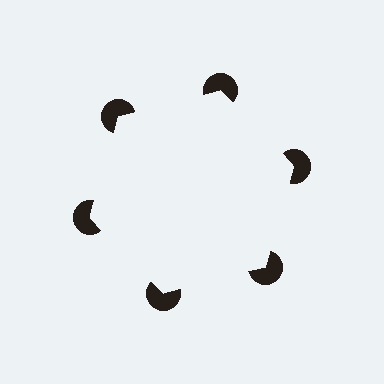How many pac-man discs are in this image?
There are 6 — one at each vertex of the illusory hexagon.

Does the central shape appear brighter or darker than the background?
It typically appears slightly brighter than the background, even though no actual brightness change is drawn.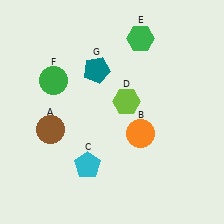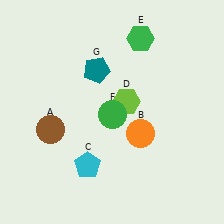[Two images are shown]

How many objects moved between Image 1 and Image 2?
1 object moved between the two images.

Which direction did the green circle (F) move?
The green circle (F) moved right.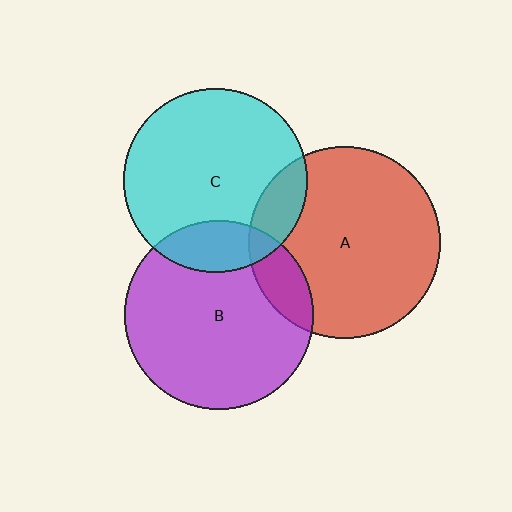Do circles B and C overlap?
Yes.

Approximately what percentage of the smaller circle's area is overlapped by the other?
Approximately 15%.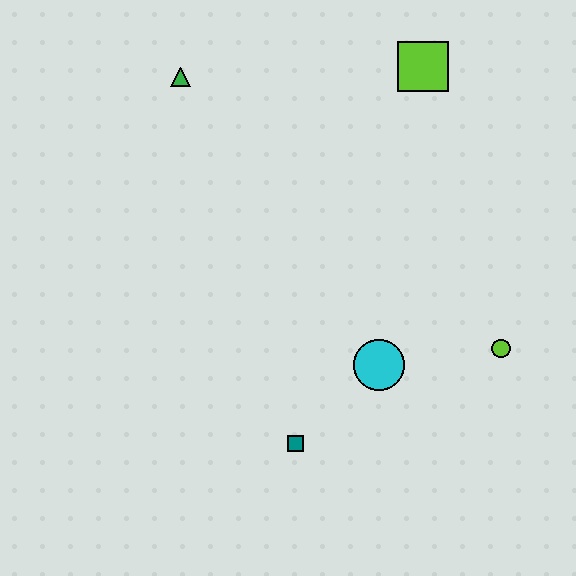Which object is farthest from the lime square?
The teal square is farthest from the lime square.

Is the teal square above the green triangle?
No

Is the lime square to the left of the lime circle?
Yes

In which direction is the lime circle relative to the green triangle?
The lime circle is to the right of the green triangle.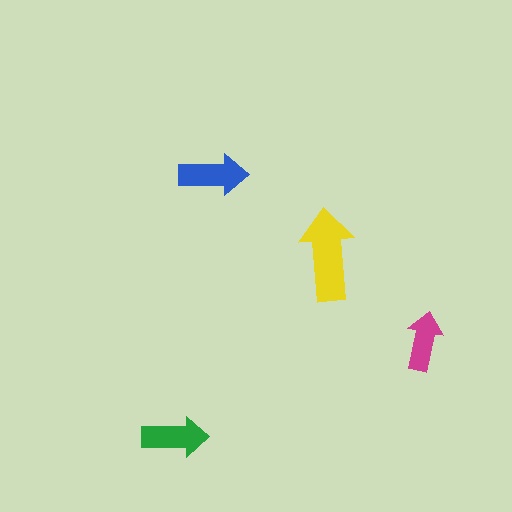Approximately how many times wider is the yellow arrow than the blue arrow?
About 1.5 times wider.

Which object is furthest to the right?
The magenta arrow is rightmost.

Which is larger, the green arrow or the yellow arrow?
The yellow one.